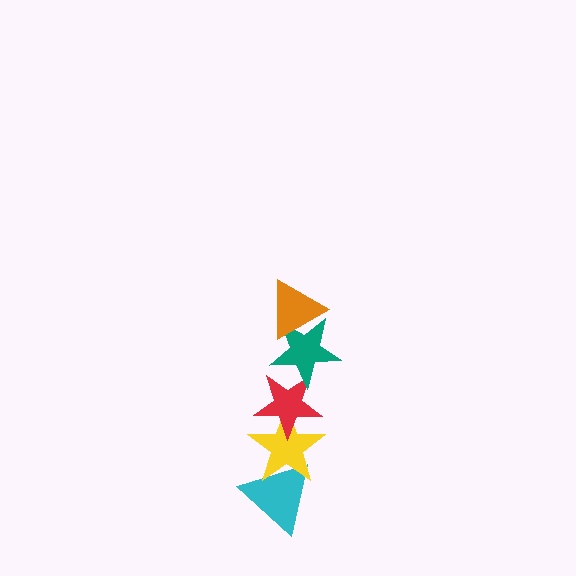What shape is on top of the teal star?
The orange triangle is on top of the teal star.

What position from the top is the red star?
The red star is 3rd from the top.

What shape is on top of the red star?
The teal star is on top of the red star.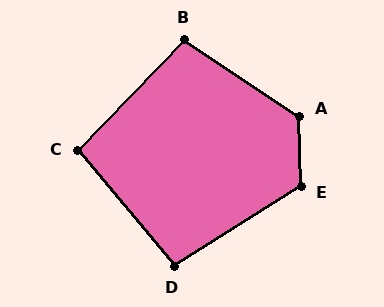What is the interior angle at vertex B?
Approximately 100 degrees (obtuse).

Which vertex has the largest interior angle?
A, at approximately 125 degrees.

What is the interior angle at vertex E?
Approximately 121 degrees (obtuse).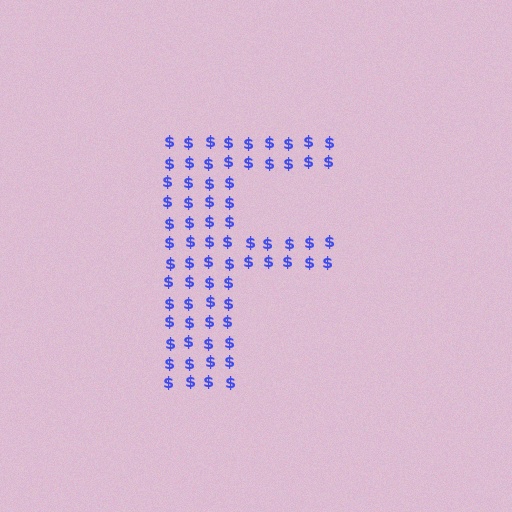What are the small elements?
The small elements are dollar signs.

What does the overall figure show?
The overall figure shows the letter F.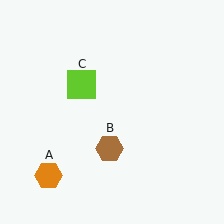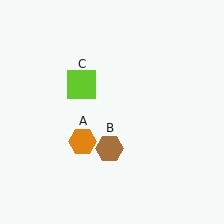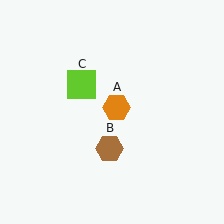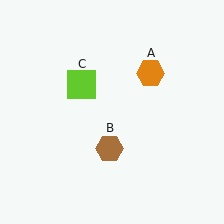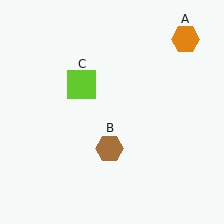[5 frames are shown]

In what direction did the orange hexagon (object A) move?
The orange hexagon (object A) moved up and to the right.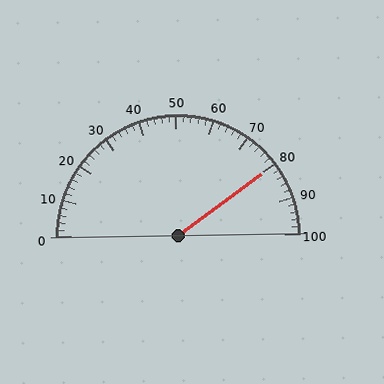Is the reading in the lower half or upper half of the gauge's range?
The reading is in the upper half of the range (0 to 100).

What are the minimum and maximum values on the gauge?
The gauge ranges from 0 to 100.